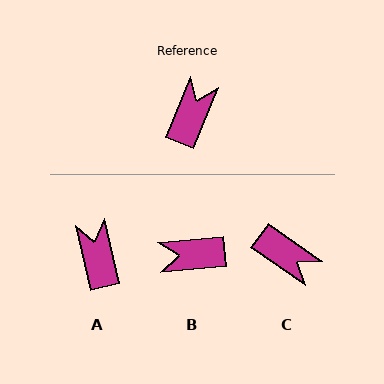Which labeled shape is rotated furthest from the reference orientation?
B, about 118 degrees away.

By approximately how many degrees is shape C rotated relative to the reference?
Approximately 103 degrees clockwise.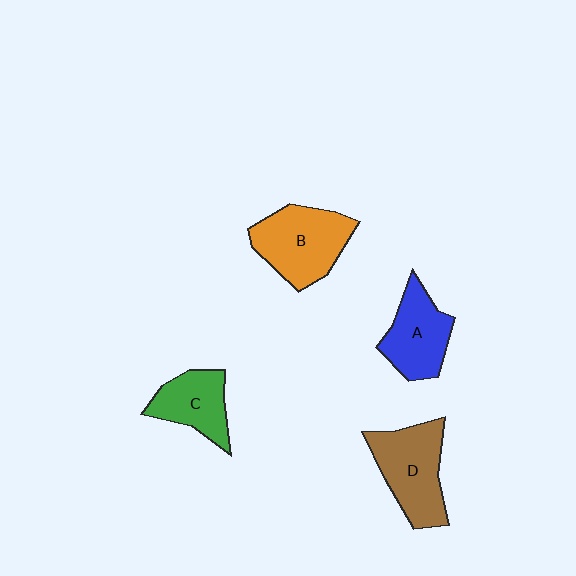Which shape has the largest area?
Shape B (orange).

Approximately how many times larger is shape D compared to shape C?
Approximately 1.4 times.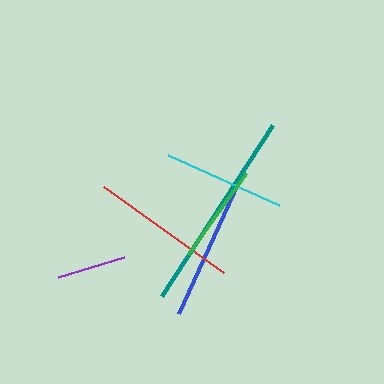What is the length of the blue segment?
The blue segment is approximately 158 pixels long.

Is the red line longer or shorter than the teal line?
The teal line is longer than the red line.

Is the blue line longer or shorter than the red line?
The blue line is longer than the red line.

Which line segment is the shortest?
The purple line is the shortest at approximately 69 pixels.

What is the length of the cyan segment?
The cyan segment is approximately 122 pixels long.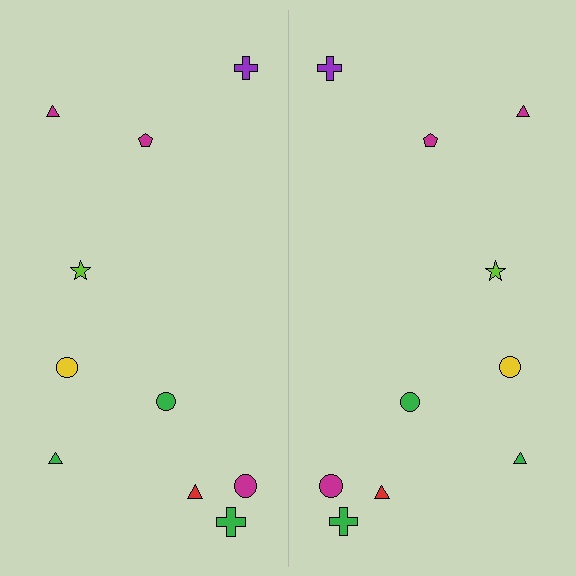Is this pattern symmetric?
Yes, this pattern has bilateral (reflection) symmetry.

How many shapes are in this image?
There are 20 shapes in this image.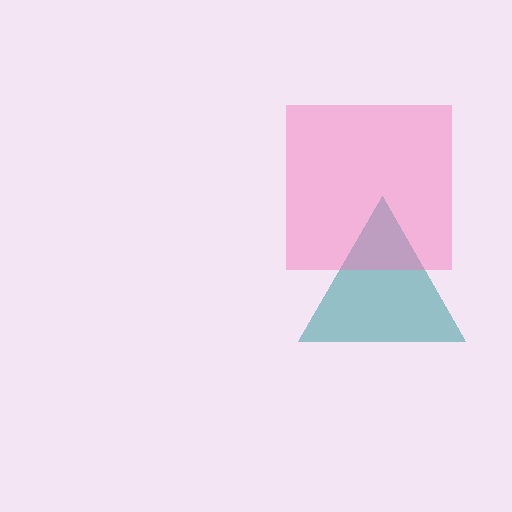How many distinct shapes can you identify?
There are 2 distinct shapes: a teal triangle, a pink square.